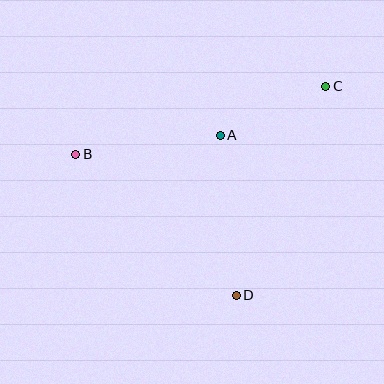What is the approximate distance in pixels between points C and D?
The distance between C and D is approximately 227 pixels.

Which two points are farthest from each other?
Points B and C are farthest from each other.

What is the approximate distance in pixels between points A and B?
The distance between A and B is approximately 146 pixels.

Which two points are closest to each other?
Points A and C are closest to each other.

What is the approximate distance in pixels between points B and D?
The distance between B and D is approximately 214 pixels.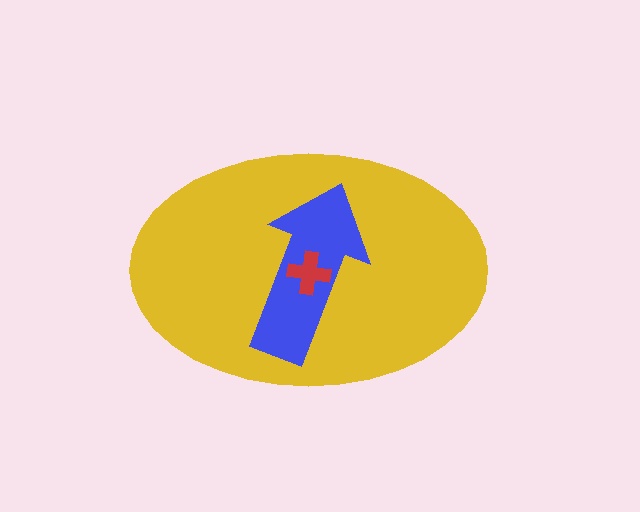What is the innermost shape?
The red cross.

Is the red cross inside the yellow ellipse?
Yes.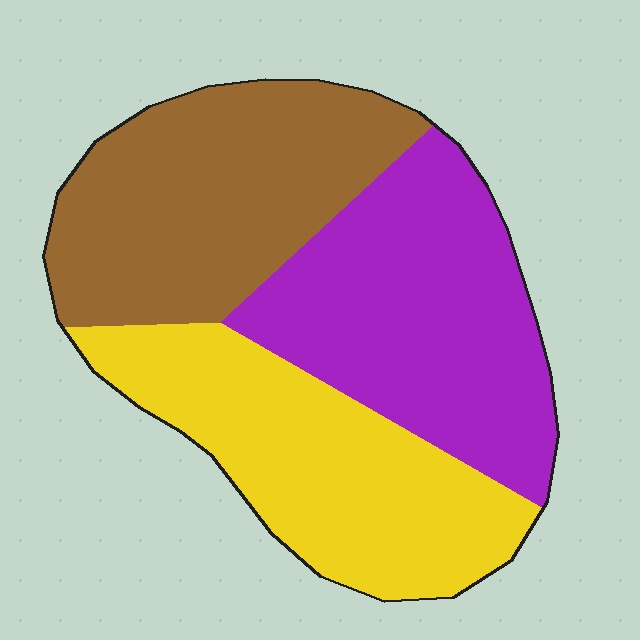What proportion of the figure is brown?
Brown takes up about one third (1/3) of the figure.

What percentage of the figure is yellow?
Yellow covers roughly 30% of the figure.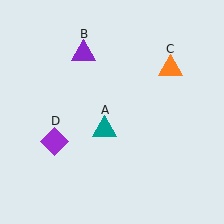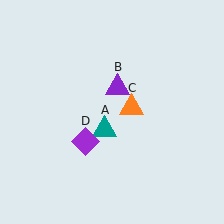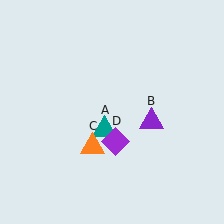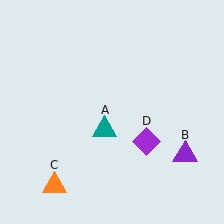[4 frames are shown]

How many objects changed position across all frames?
3 objects changed position: purple triangle (object B), orange triangle (object C), purple diamond (object D).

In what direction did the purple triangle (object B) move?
The purple triangle (object B) moved down and to the right.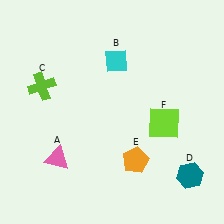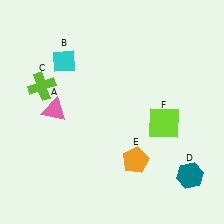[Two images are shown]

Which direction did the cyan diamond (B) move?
The cyan diamond (B) moved left.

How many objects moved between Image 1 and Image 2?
2 objects moved between the two images.